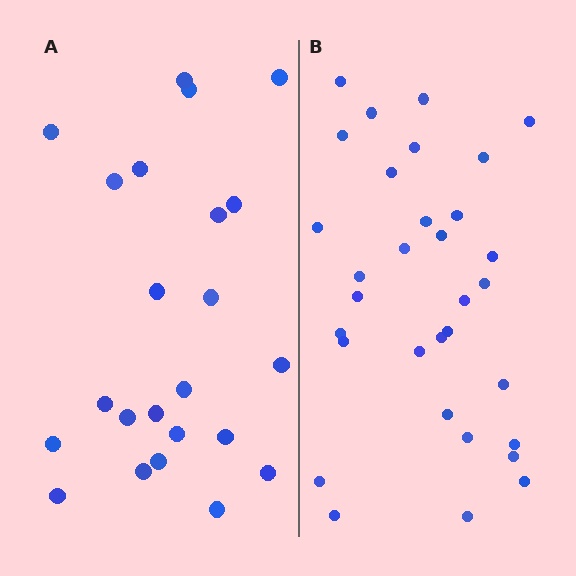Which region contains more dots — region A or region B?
Region B (the right region) has more dots.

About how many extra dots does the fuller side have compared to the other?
Region B has roughly 8 or so more dots than region A.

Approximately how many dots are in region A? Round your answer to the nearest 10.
About 20 dots. (The exact count is 23, which rounds to 20.)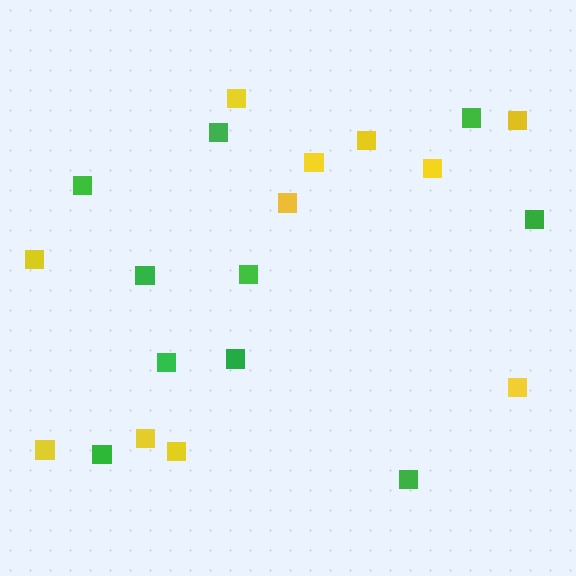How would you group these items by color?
There are 2 groups: one group of green squares (10) and one group of yellow squares (11).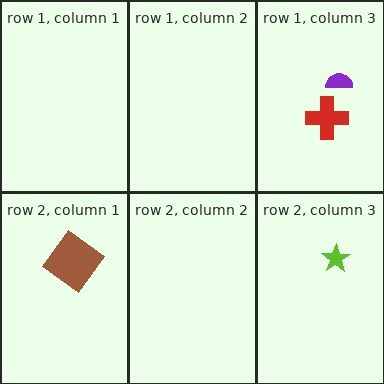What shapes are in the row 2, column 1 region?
The brown diamond.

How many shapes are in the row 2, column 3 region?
1.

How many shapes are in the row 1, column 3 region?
2.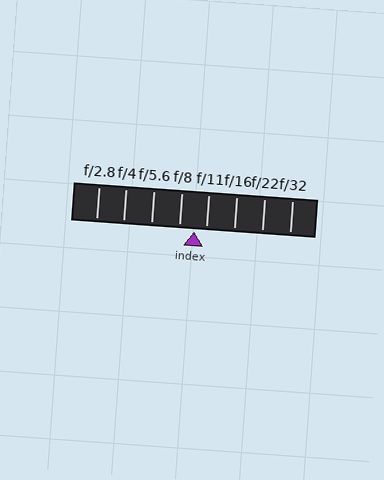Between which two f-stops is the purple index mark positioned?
The index mark is between f/8 and f/11.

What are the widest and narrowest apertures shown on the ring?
The widest aperture shown is f/2.8 and the narrowest is f/32.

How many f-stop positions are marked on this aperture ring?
There are 8 f-stop positions marked.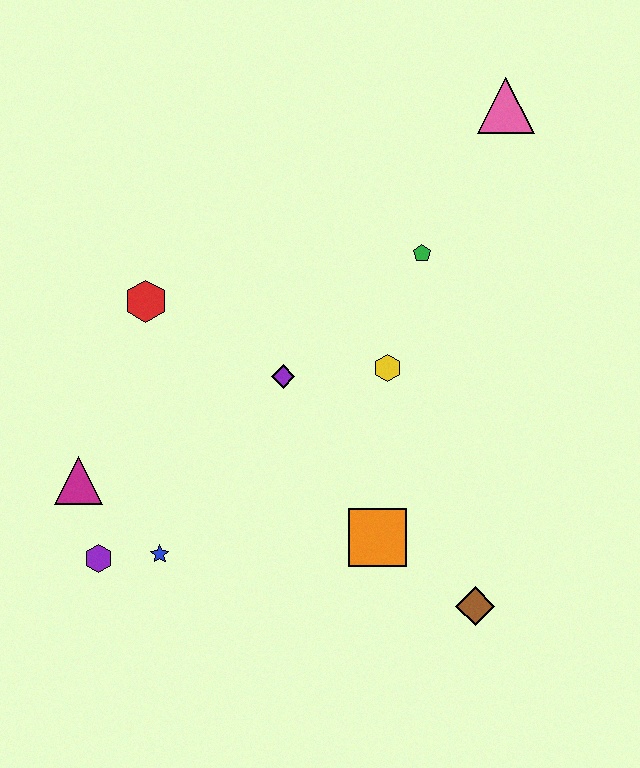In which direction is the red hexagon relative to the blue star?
The red hexagon is above the blue star.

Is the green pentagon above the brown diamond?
Yes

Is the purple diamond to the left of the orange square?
Yes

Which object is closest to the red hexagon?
The purple diamond is closest to the red hexagon.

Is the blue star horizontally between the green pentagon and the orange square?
No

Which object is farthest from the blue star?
The pink triangle is farthest from the blue star.